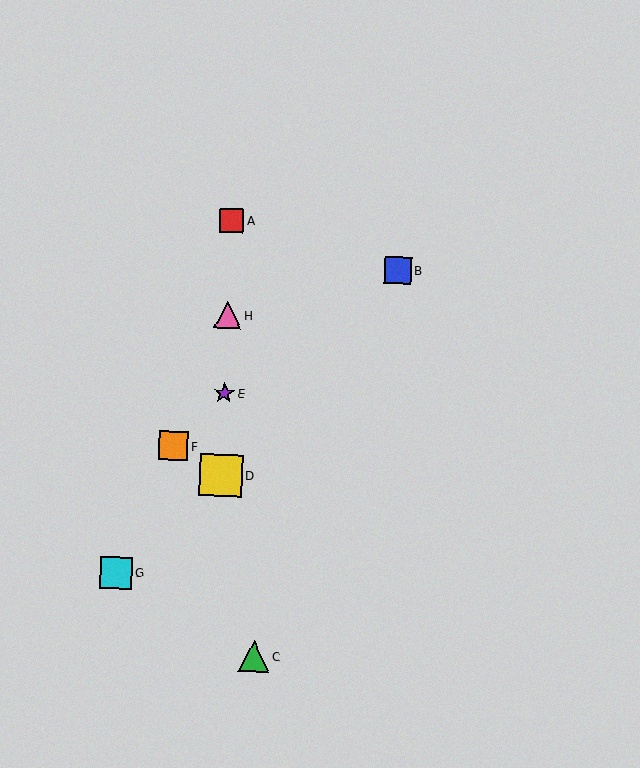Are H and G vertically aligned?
No, H is at x≈228 and G is at x≈116.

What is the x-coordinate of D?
Object D is at x≈221.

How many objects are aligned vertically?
4 objects (A, D, E, H) are aligned vertically.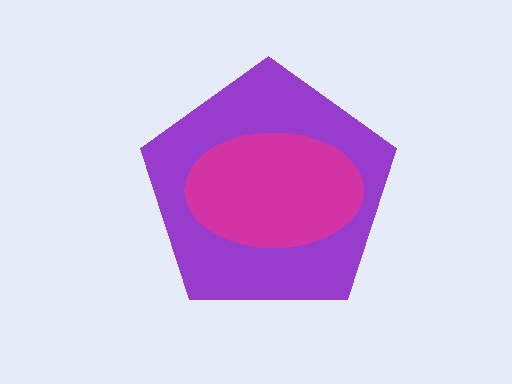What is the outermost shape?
The purple pentagon.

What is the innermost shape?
The magenta ellipse.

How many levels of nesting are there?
2.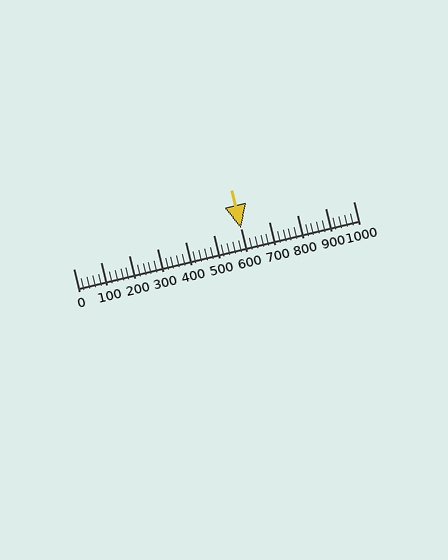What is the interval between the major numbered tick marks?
The major tick marks are spaced 100 units apart.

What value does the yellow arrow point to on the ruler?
The yellow arrow points to approximately 600.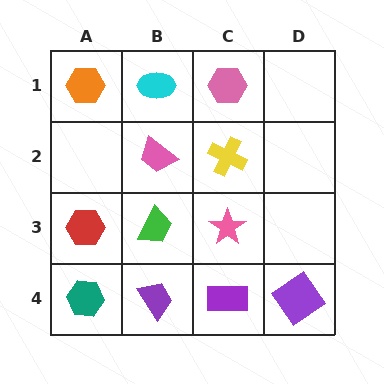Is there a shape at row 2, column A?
No, that cell is empty.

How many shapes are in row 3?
3 shapes.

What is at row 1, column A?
An orange hexagon.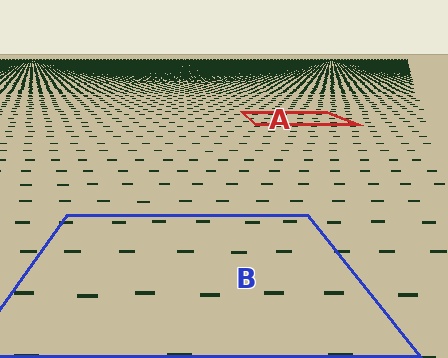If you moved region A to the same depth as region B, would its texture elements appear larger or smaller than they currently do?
They would appear larger. At a closer depth, the same texture elements are projected at a bigger on-screen size.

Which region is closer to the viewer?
Region B is closer. The texture elements there are larger and more spread out.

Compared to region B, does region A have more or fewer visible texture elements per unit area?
Region A has more texture elements per unit area — they are packed more densely because it is farther away.